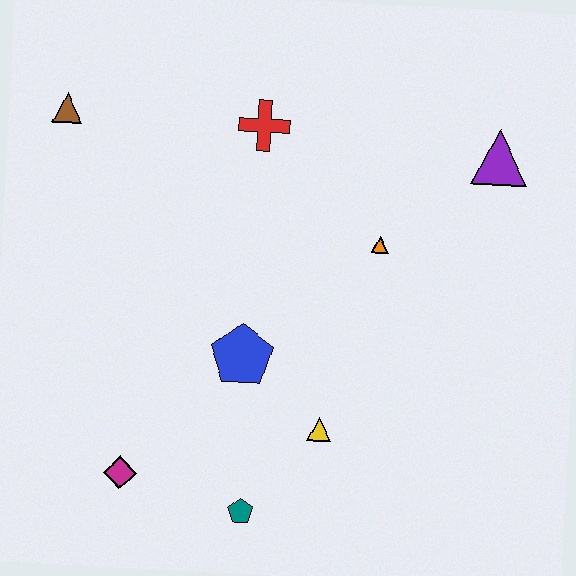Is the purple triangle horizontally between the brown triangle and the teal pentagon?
No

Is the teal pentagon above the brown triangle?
No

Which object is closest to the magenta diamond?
The teal pentagon is closest to the magenta diamond.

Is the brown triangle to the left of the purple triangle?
Yes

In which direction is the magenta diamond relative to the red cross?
The magenta diamond is below the red cross.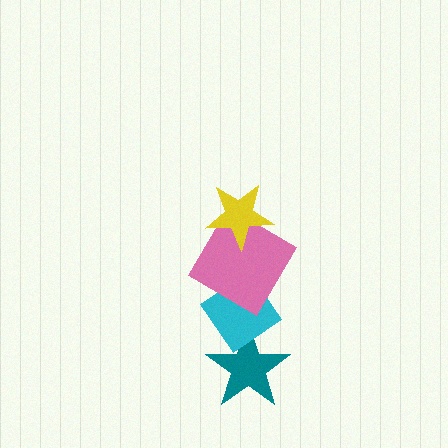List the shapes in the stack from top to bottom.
From top to bottom: the yellow star, the pink diamond, the cyan diamond, the teal star.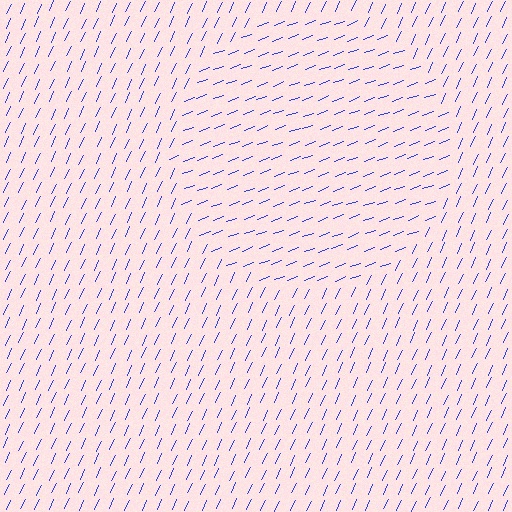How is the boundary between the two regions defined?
The boundary is defined purely by a change in line orientation (approximately 45 degrees difference). All lines are the same color and thickness.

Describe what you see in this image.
The image is filled with small blue line segments. A circle region in the image has lines oriented differently from the surrounding lines, creating a visible texture boundary.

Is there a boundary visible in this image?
Yes, there is a texture boundary formed by a change in line orientation.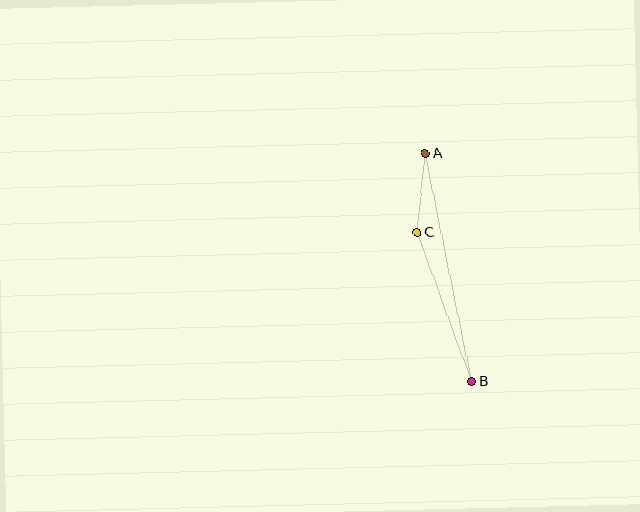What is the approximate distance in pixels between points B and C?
The distance between B and C is approximately 159 pixels.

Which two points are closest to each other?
Points A and C are closest to each other.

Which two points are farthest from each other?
Points A and B are farthest from each other.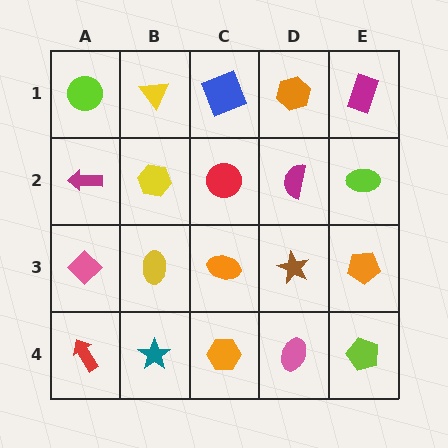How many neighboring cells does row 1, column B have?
3.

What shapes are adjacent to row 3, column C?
A red circle (row 2, column C), an orange hexagon (row 4, column C), a yellow ellipse (row 3, column B), a brown star (row 3, column D).